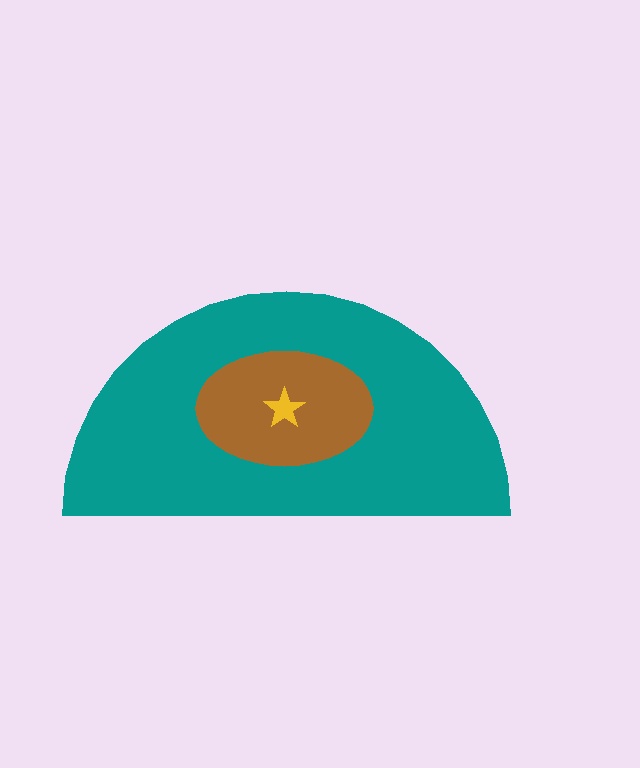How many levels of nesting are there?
3.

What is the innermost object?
The yellow star.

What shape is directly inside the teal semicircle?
The brown ellipse.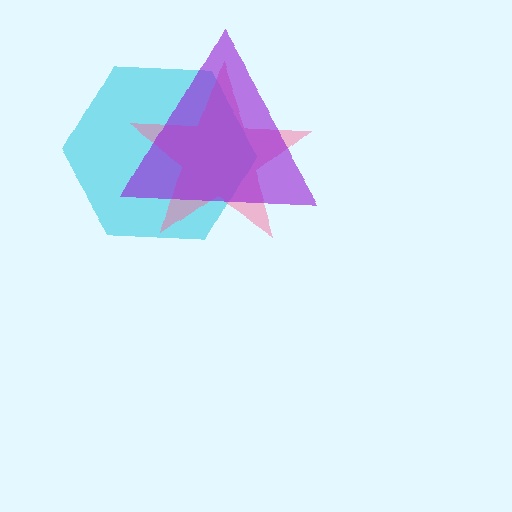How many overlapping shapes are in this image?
There are 3 overlapping shapes in the image.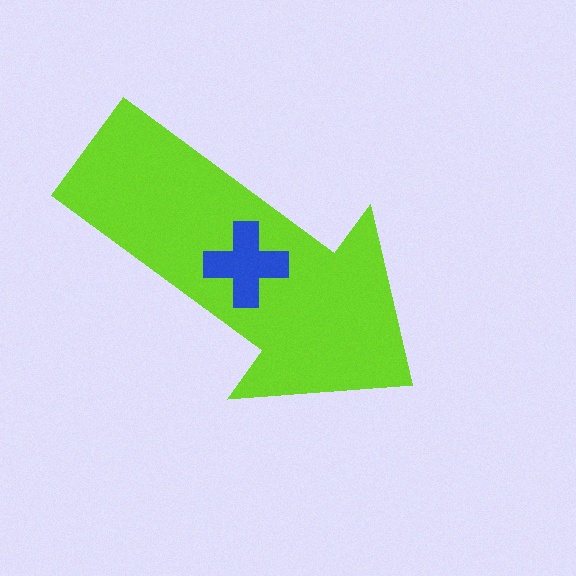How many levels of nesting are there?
2.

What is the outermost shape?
The lime arrow.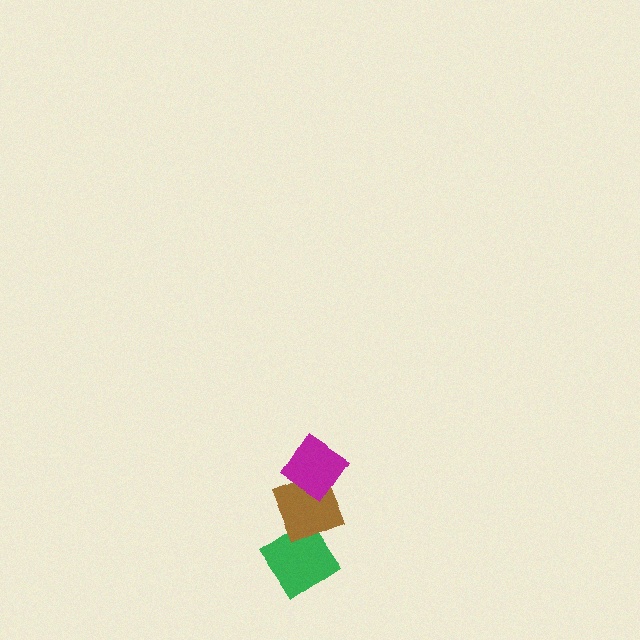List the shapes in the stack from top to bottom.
From top to bottom: the magenta diamond, the brown diamond, the green diamond.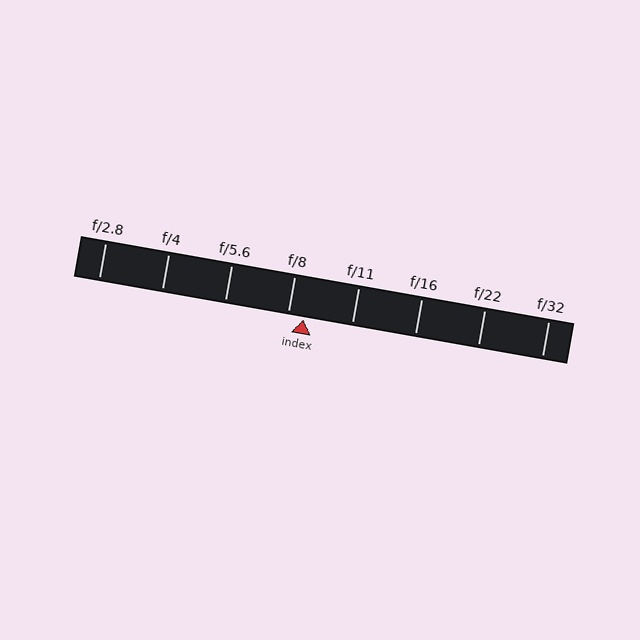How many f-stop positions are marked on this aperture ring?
There are 8 f-stop positions marked.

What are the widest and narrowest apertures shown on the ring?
The widest aperture shown is f/2.8 and the narrowest is f/32.